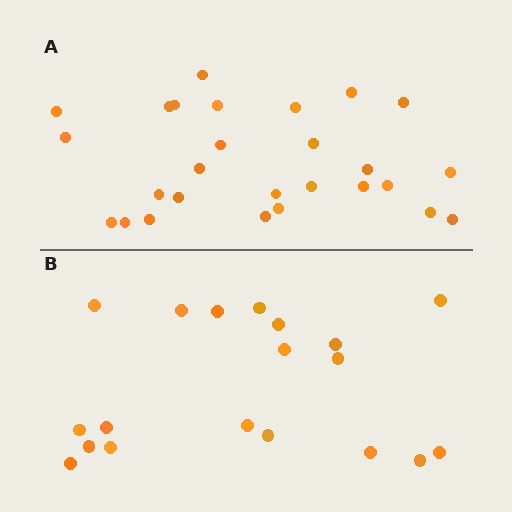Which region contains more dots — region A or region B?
Region A (the top region) has more dots.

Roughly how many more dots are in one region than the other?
Region A has roughly 8 or so more dots than region B.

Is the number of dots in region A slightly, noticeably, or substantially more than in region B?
Region A has noticeably more, but not dramatically so. The ratio is roughly 1.4 to 1.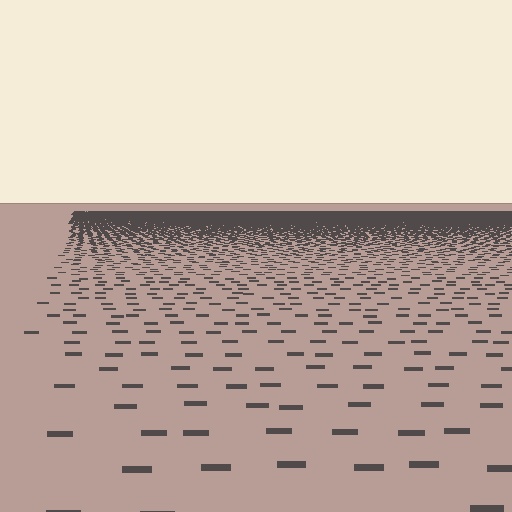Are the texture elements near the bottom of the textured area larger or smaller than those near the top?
Larger. Near the bottom, elements are closer to the viewer and appear at a bigger on-screen size.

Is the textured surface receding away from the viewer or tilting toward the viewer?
The surface is receding away from the viewer. Texture elements get smaller and denser toward the top.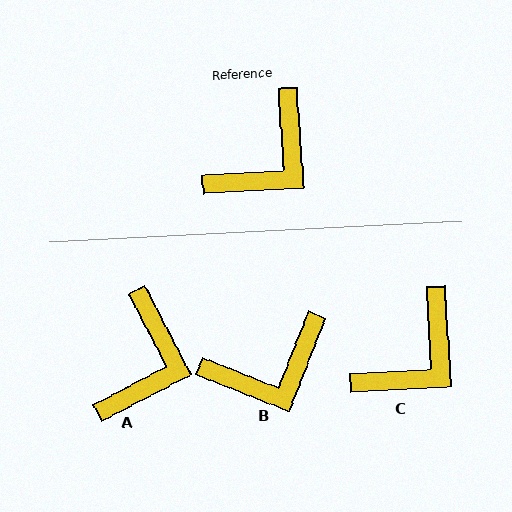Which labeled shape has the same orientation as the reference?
C.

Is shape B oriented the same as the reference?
No, it is off by about 25 degrees.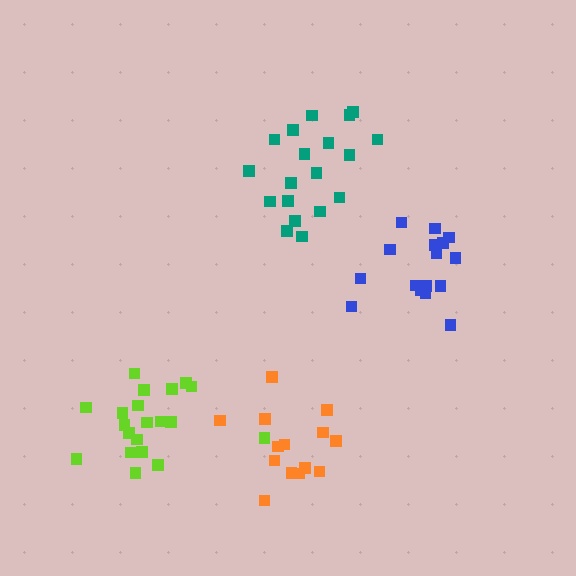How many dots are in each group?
Group 1: 16 dots, Group 2: 19 dots, Group 3: 20 dots, Group 4: 14 dots (69 total).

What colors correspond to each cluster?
The clusters are colored: blue, teal, lime, orange.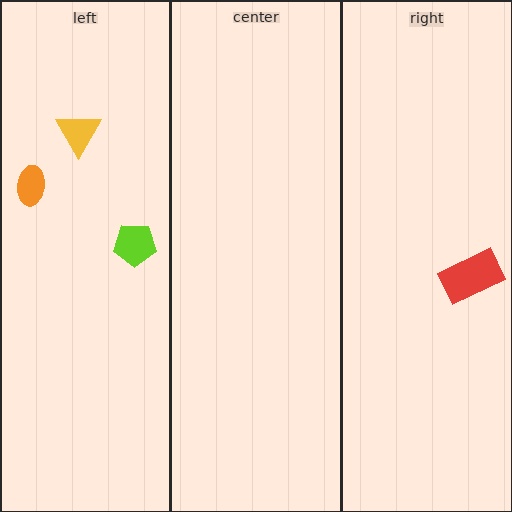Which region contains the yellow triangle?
The left region.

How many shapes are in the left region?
3.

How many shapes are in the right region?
1.